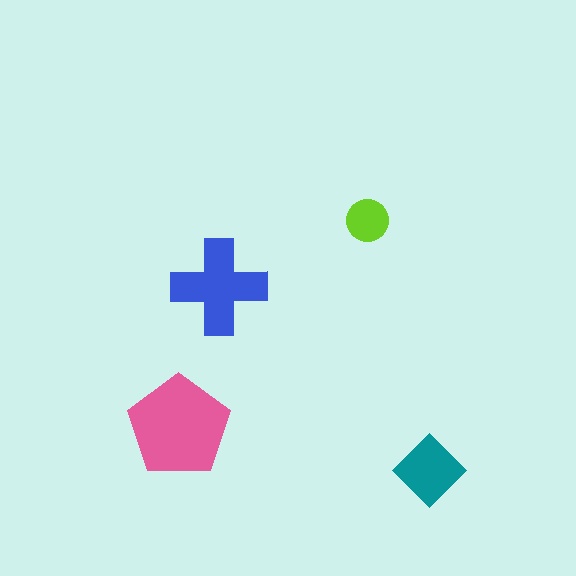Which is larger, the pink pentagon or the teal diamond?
The pink pentagon.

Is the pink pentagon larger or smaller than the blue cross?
Larger.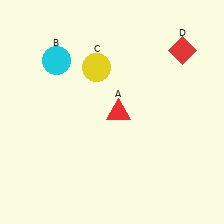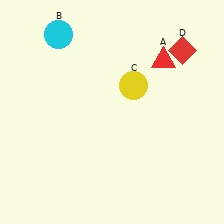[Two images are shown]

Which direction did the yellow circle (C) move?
The yellow circle (C) moved right.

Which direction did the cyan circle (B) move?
The cyan circle (B) moved up.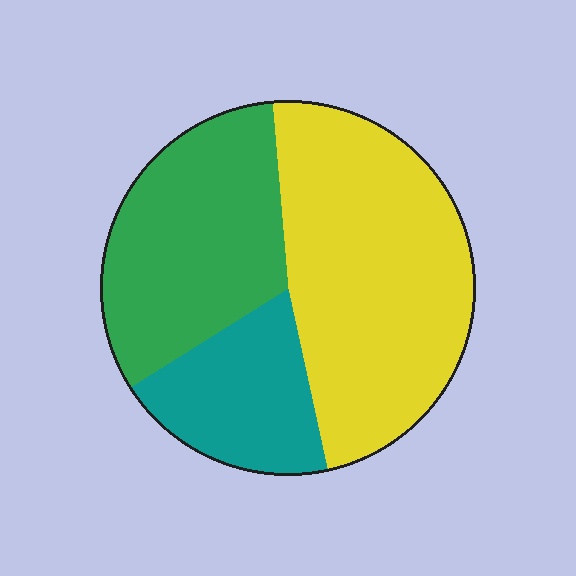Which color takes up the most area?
Yellow, at roughly 50%.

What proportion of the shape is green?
Green takes up between a sixth and a third of the shape.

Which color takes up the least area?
Teal, at roughly 20%.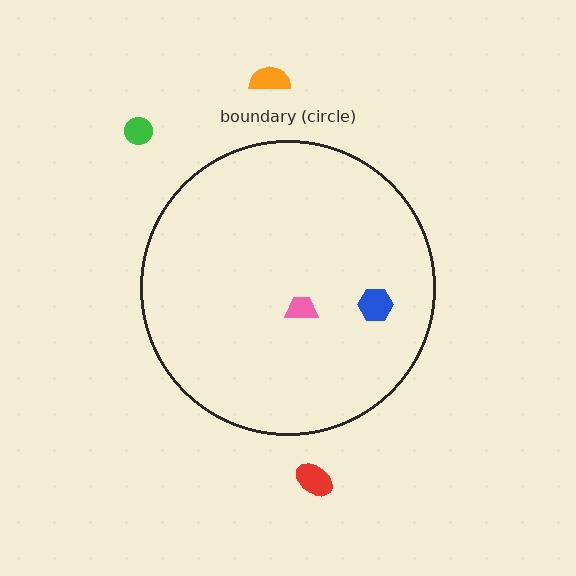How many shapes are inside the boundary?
2 inside, 3 outside.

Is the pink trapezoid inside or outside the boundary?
Inside.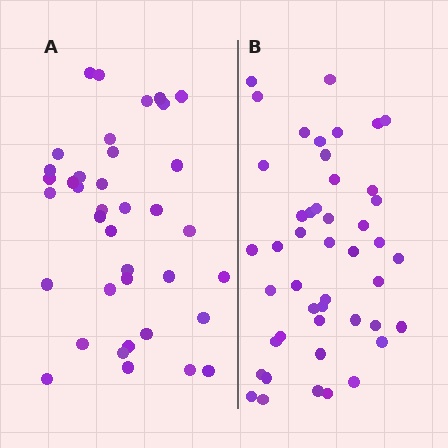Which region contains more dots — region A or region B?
Region B (the right region) has more dots.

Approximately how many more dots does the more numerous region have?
Region B has roughly 8 or so more dots than region A.